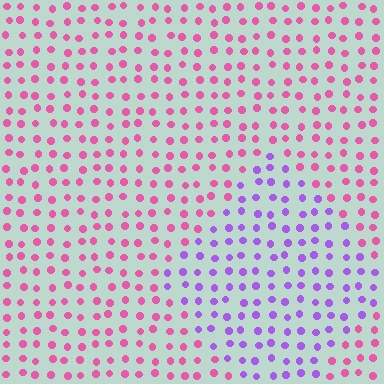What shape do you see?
I see a diamond.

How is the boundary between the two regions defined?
The boundary is defined purely by a slight shift in hue (about 53 degrees). Spacing, size, and orientation are identical on both sides.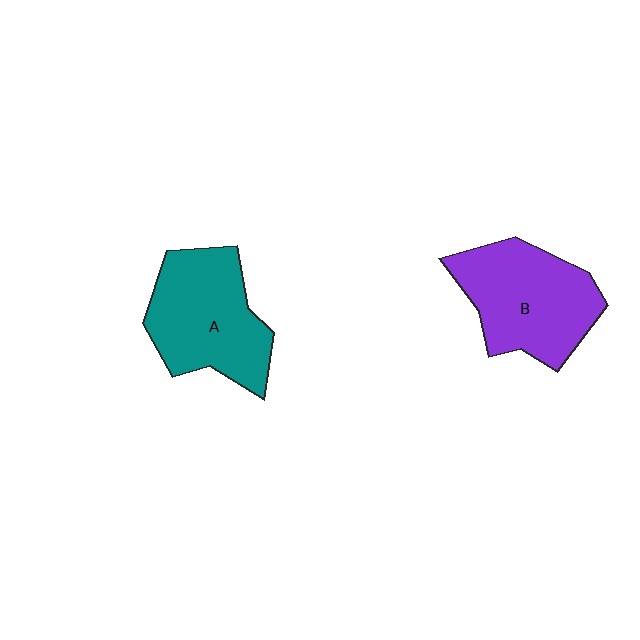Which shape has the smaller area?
Shape A (teal).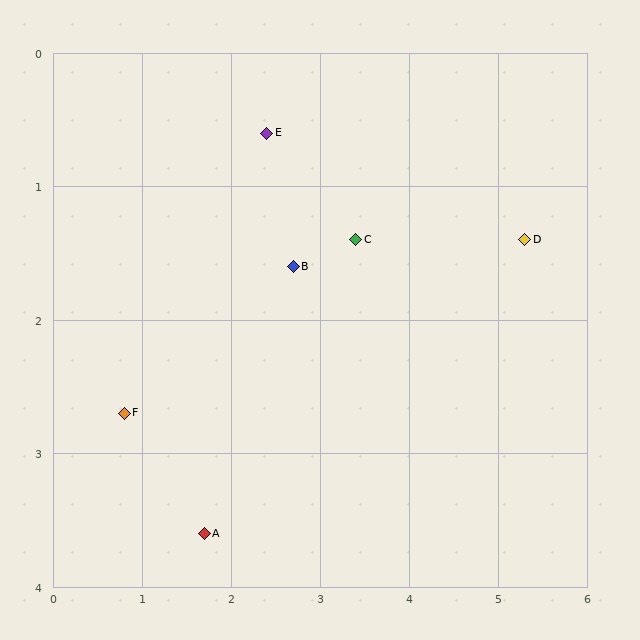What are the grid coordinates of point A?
Point A is at approximately (1.7, 3.6).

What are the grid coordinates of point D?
Point D is at approximately (5.3, 1.4).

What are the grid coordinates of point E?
Point E is at approximately (2.4, 0.6).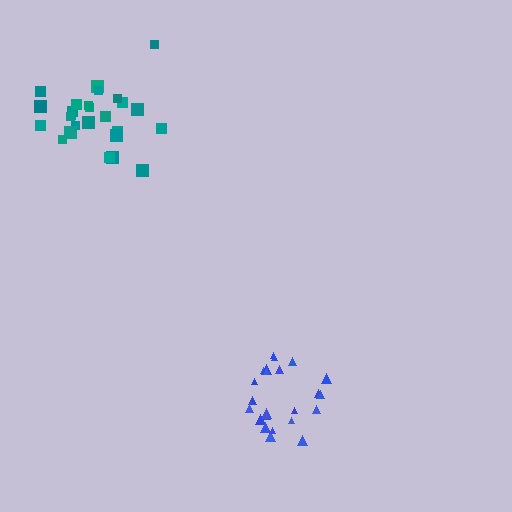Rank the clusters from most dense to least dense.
blue, teal.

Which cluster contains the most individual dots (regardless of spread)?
Teal (27).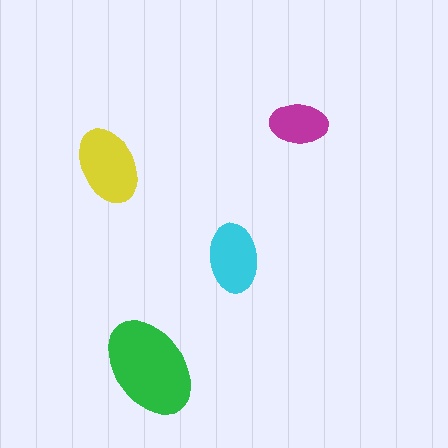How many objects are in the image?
There are 4 objects in the image.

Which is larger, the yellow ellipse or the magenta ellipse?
The yellow one.